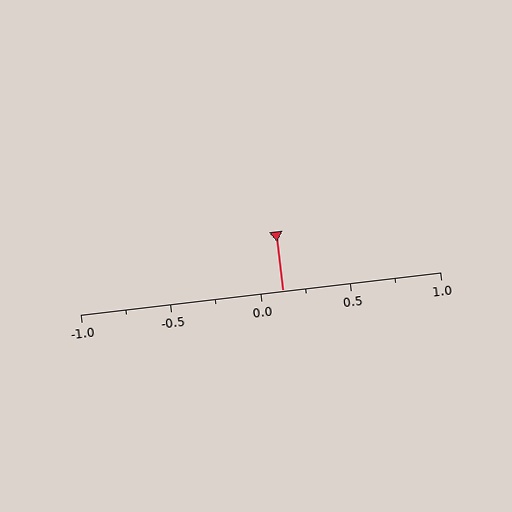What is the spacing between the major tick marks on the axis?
The major ticks are spaced 0.5 apart.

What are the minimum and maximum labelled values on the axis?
The axis runs from -1.0 to 1.0.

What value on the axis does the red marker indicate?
The marker indicates approximately 0.12.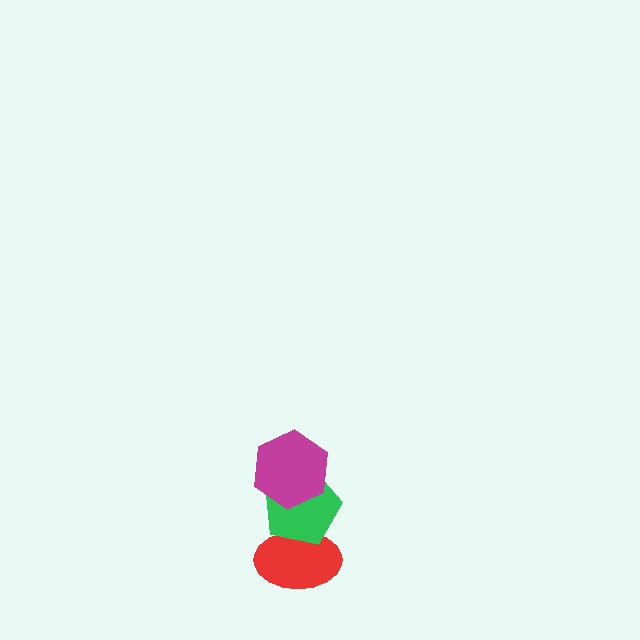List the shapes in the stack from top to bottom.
From top to bottom: the magenta hexagon, the green pentagon, the red ellipse.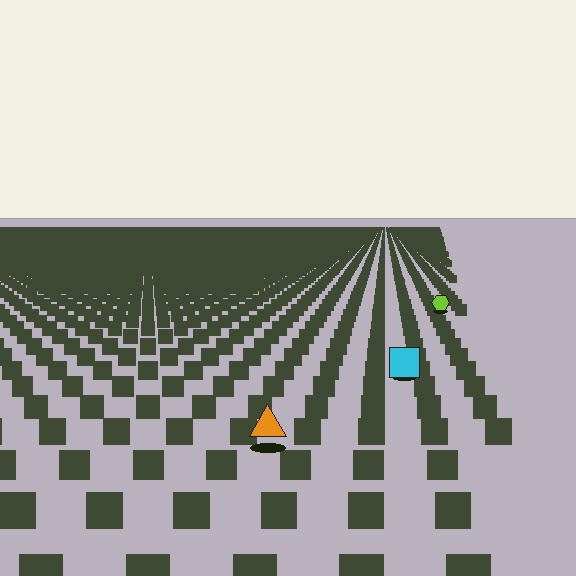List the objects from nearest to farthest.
From nearest to farthest: the orange triangle, the cyan square, the lime hexagon.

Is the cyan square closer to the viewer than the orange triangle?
No. The orange triangle is closer — you can tell from the texture gradient: the ground texture is coarser near it.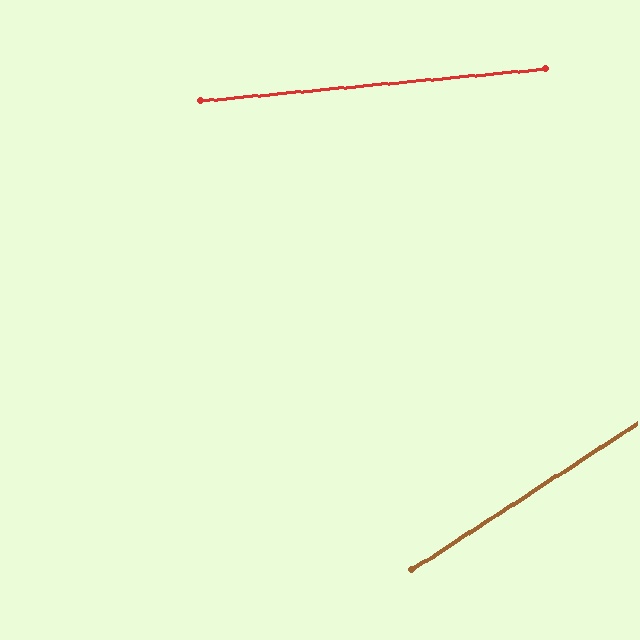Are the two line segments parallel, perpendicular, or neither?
Neither parallel nor perpendicular — they differ by about 28°.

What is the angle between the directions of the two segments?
Approximately 28 degrees.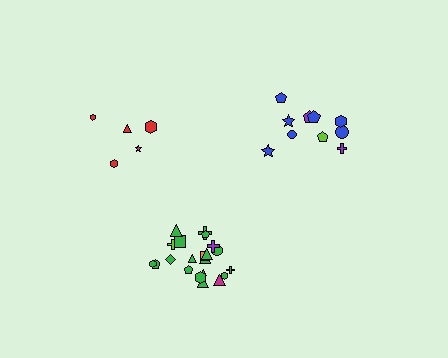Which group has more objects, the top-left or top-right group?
The top-right group.